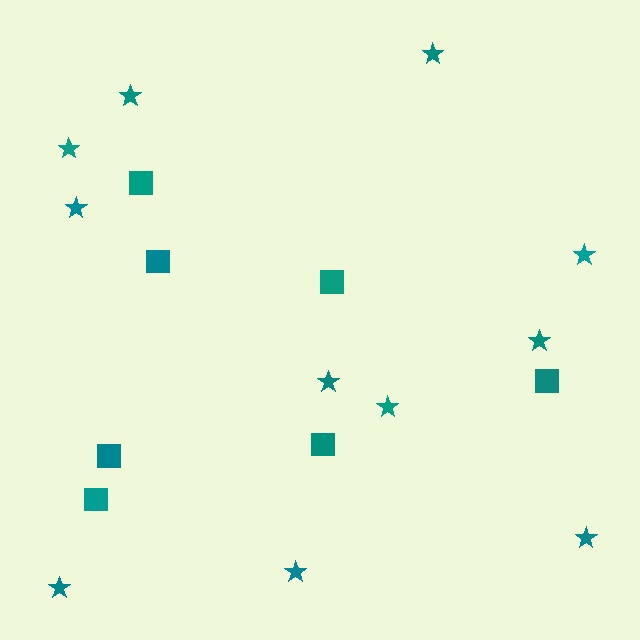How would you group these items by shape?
There are 2 groups: one group of stars (11) and one group of squares (7).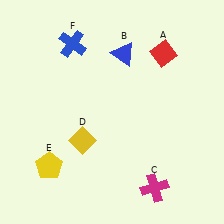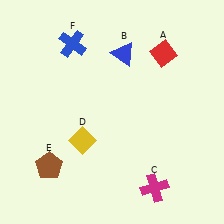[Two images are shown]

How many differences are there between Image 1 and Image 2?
There is 1 difference between the two images.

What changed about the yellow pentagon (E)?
In Image 1, E is yellow. In Image 2, it changed to brown.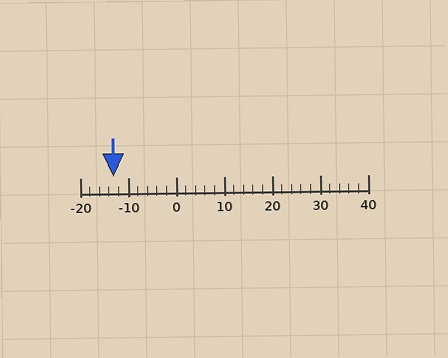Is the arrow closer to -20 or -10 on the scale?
The arrow is closer to -10.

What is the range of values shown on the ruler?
The ruler shows values from -20 to 40.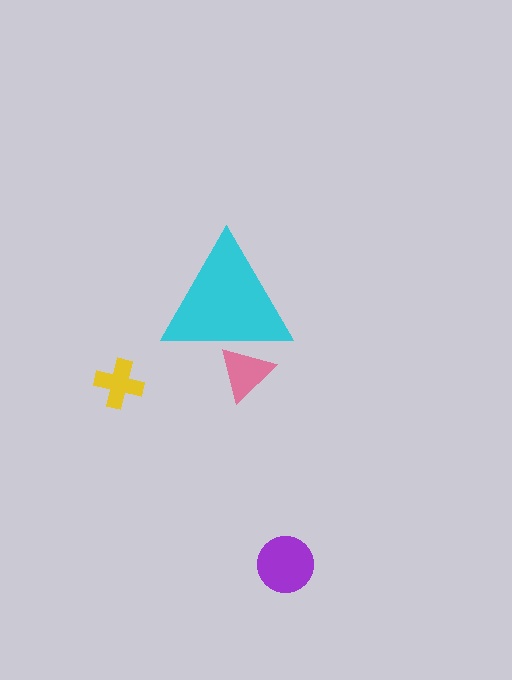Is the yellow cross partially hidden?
No, the yellow cross is fully visible.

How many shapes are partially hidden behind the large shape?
1 shape is partially hidden.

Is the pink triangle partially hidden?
Yes, the pink triangle is partially hidden behind the cyan triangle.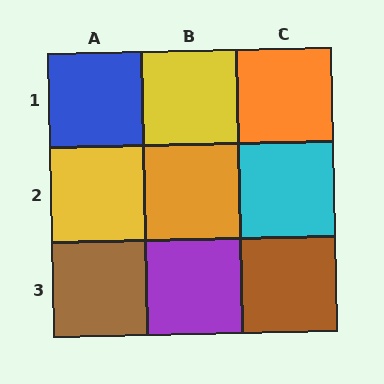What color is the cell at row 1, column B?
Yellow.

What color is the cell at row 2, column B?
Orange.